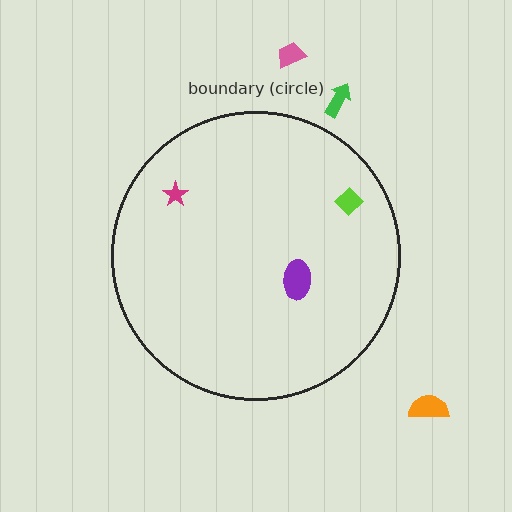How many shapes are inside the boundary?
3 inside, 3 outside.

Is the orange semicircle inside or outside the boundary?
Outside.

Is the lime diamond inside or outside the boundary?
Inside.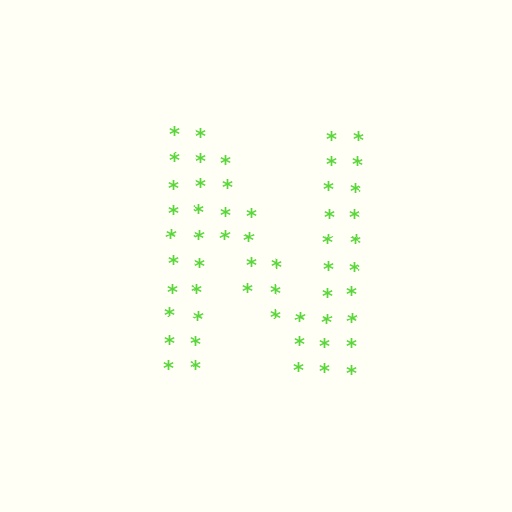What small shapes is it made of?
It is made of small asterisks.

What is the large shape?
The large shape is the letter N.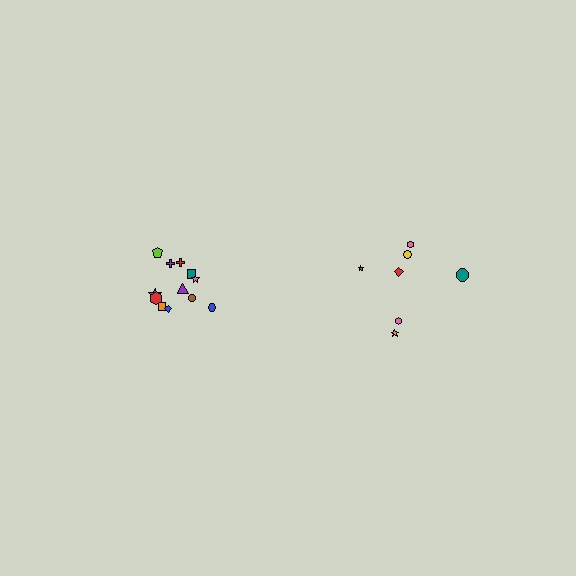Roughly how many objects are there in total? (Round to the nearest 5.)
Roughly 20 objects in total.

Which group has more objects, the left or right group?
The left group.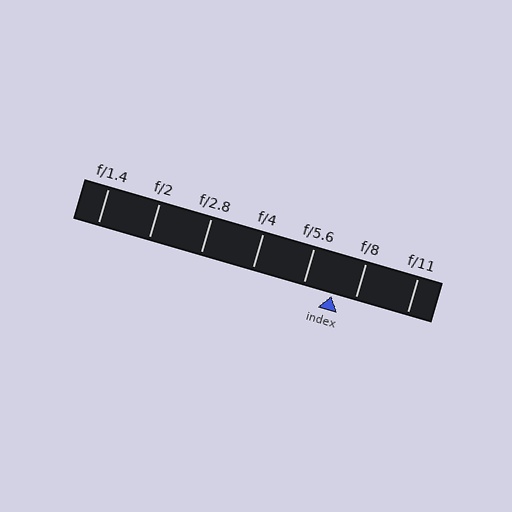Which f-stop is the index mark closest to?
The index mark is closest to f/8.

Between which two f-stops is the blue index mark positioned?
The index mark is between f/5.6 and f/8.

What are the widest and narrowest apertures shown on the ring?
The widest aperture shown is f/1.4 and the narrowest is f/11.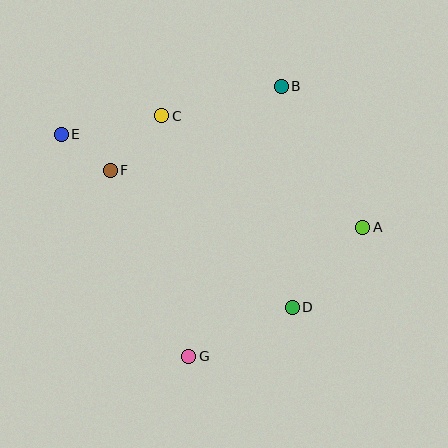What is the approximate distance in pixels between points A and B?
The distance between A and B is approximately 163 pixels.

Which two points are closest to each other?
Points E and F are closest to each other.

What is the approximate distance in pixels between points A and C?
The distance between A and C is approximately 230 pixels.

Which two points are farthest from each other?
Points A and E are farthest from each other.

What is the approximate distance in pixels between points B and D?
The distance between B and D is approximately 221 pixels.